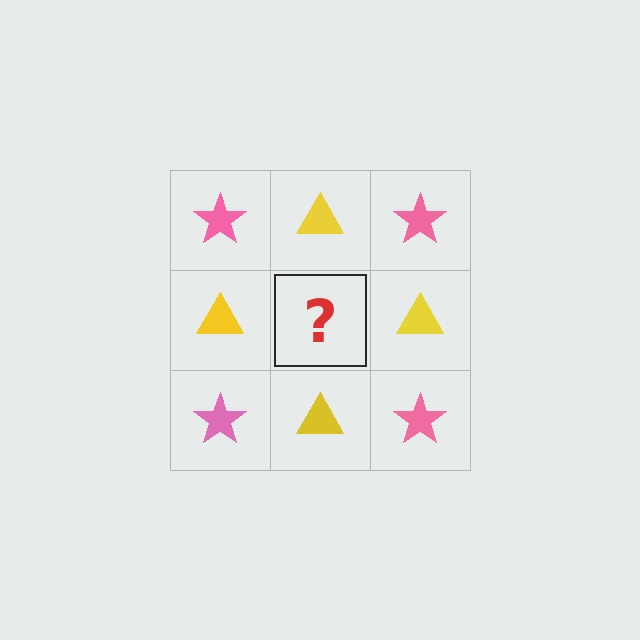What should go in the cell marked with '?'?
The missing cell should contain a pink star.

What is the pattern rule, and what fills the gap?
The rule is that it alternates pink star and yellow triangle in a checkerboard pattern. The gap should be filled with a pink star.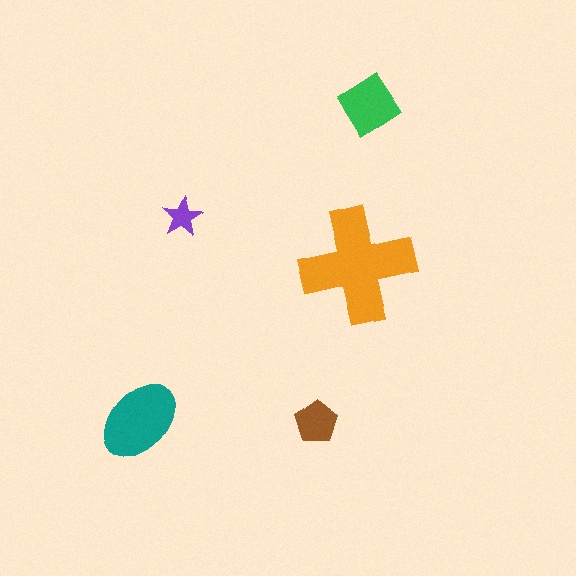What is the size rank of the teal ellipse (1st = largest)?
2nd.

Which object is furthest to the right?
The green diamond is rightmost.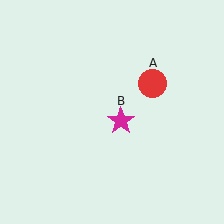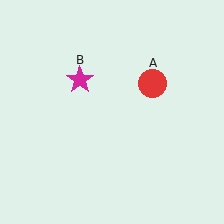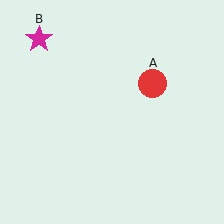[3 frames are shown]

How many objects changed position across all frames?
1 object changed position: magenta star (object B).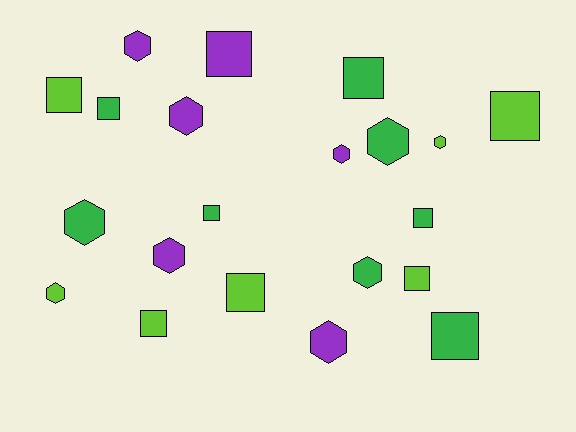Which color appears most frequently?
Green, with 8 objects.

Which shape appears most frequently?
Square, with 11 objects.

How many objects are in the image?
There are 21 objects.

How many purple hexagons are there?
There are 5 purple hexagons.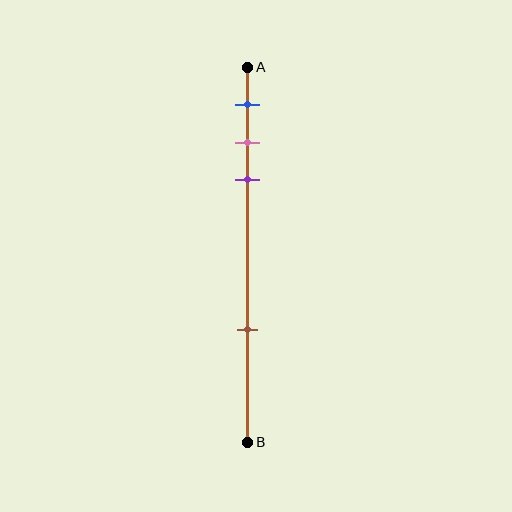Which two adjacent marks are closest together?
The pink and purple marks are the closest adjacent pair.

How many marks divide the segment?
There are 4 marks dividing the segment.